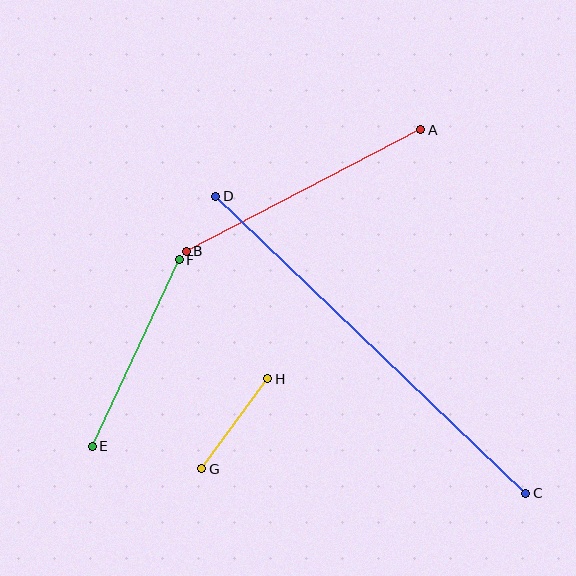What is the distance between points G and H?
The distance is approximately 112 pixels.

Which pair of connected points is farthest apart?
Points C and D are farthest apart.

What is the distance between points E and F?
The distance is approximately 206 pixels.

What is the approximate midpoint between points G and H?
The midpoint is at approximately (235, 424) pixels.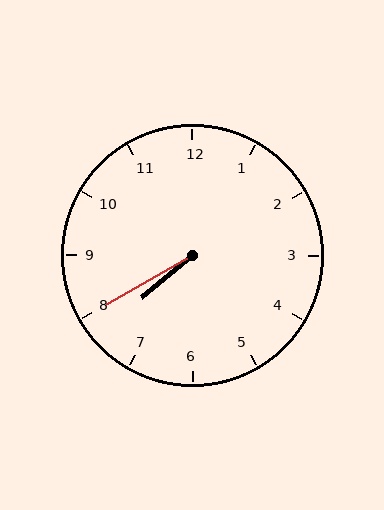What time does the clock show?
7:40.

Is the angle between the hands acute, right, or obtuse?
It is acute.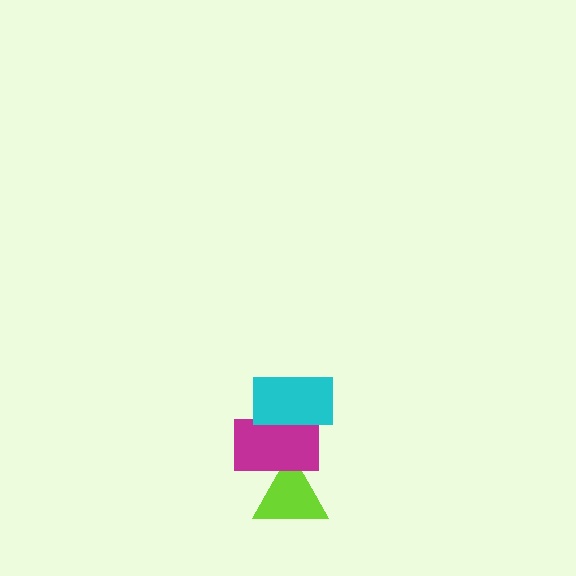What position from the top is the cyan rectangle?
The cyan rectangle is 1st from the top.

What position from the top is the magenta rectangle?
The magenta rectangle is 2nd from the top.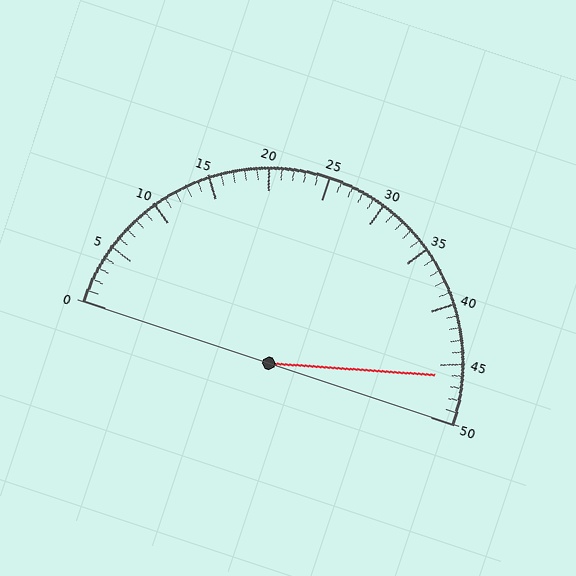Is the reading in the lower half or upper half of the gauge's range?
The reading is in the upper half of the range (0 to 50).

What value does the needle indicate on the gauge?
The needle indicates approximately 46.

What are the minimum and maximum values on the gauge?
The gauge ranges from 0 to 50.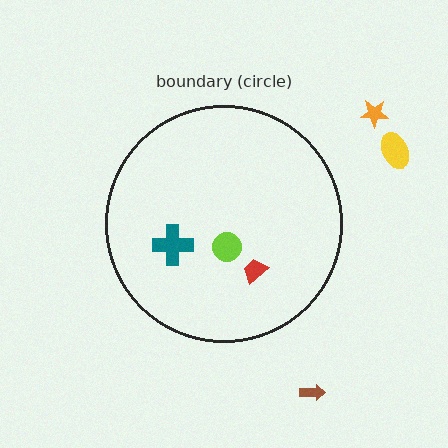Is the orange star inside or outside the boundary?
Outside.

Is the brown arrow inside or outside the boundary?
Outside.